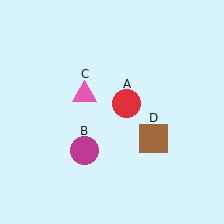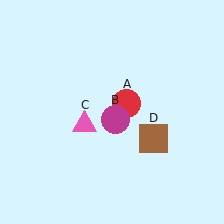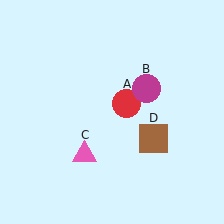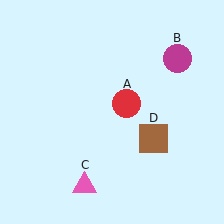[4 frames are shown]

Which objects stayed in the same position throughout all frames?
Red circle (object A) and brown square (object D) remained stationary.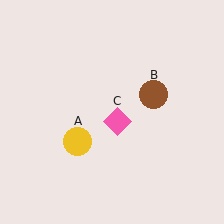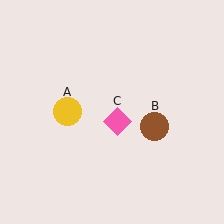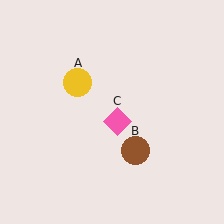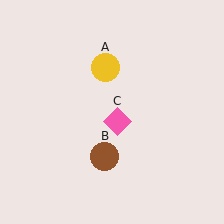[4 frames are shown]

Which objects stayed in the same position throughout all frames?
Pink diamond (object C) remained stationary.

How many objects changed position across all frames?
2 objects changed position: yellow circle (object A), brown circle (object B).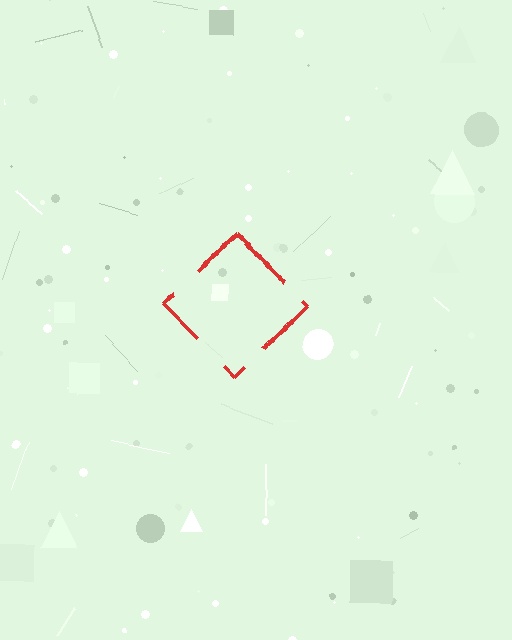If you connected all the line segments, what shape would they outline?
They would outline a diamond.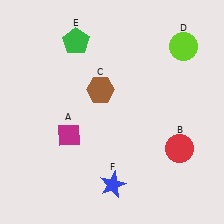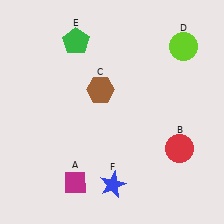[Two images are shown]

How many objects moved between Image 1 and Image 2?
1 object moved between the two images.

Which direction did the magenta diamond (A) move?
The magenta diamond (A) moved down.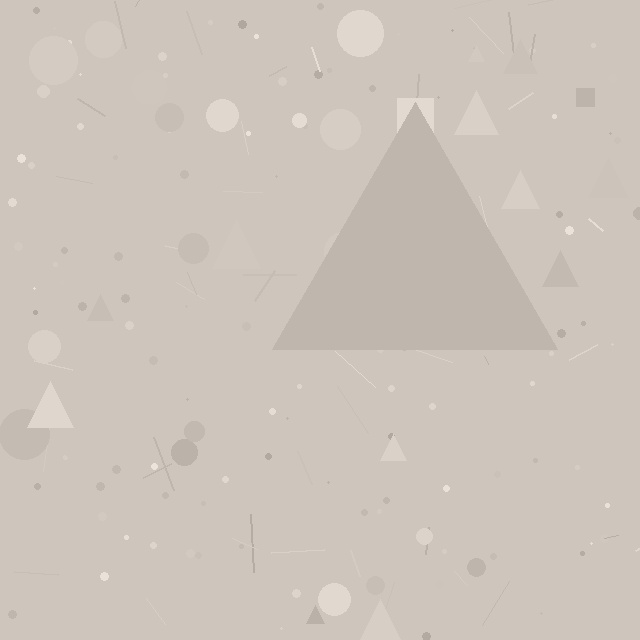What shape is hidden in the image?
A triangle is hidden in the image.